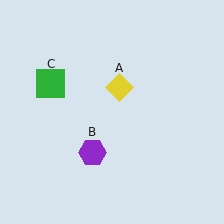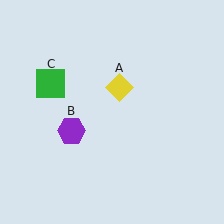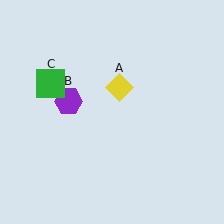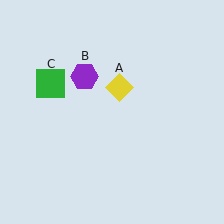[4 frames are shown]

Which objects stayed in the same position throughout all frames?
Yellow diamond (object A) and green square (object C) remained stationary.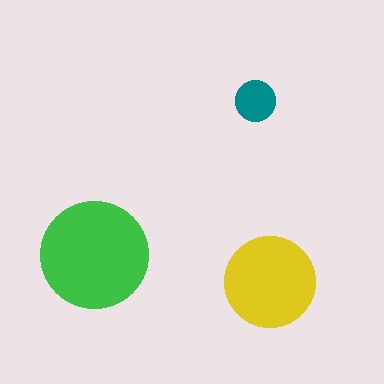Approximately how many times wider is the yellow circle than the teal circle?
About 2.5 times wider.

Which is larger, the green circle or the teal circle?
The green one.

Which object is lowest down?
The yellow circle is bottommost.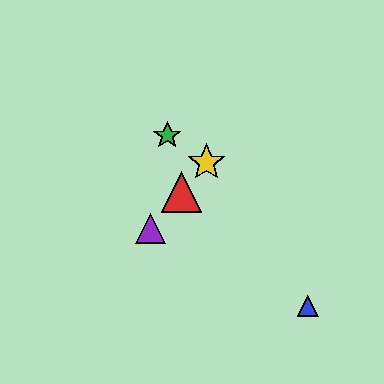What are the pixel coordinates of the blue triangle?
The blue triangle is at (308, 306).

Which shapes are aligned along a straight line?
The red triangle, the yellow star, the purple triangle are aligned along a straight line.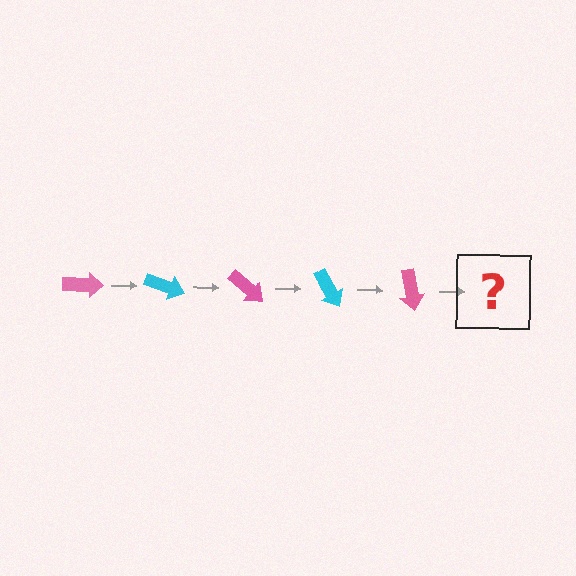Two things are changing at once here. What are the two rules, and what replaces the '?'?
The two rules are that it rotates 20 degrees each step and the color cycles through pink and cyan. The '?' should be a cyan arrow, rotated 100 degrees from the start.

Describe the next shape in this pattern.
It should be a cyan arrow, rotated 100 degrees from the start.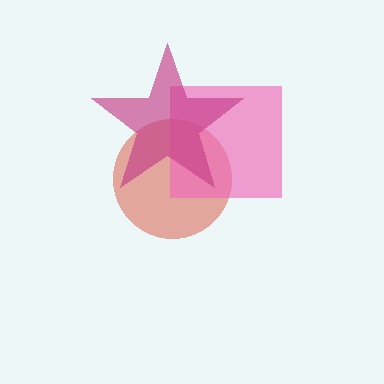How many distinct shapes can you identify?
There are 3 distinct shapes: a red circle, a pink square, a magenta star.